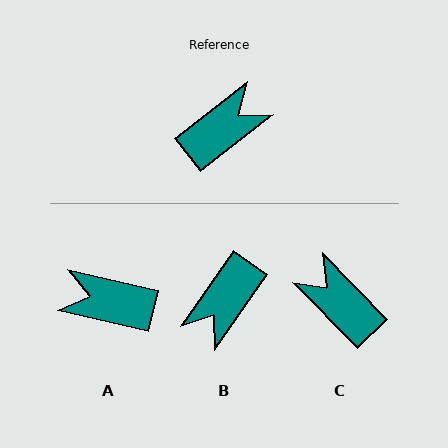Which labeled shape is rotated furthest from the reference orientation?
B, about 163 degrees away.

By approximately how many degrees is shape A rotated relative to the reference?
Approximately 128 degrees counter-clockwise.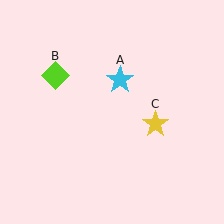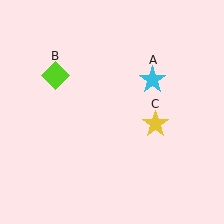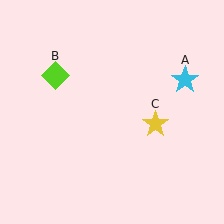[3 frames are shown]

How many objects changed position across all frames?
1 object changed position: cyan star (object A).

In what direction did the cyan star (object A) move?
The cyan star (object A) moved right.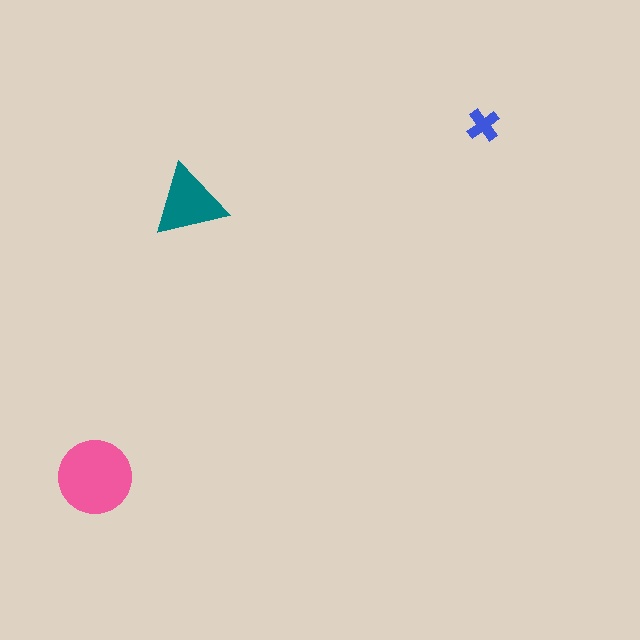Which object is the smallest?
The blue cross.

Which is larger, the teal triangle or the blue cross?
The teal triangle.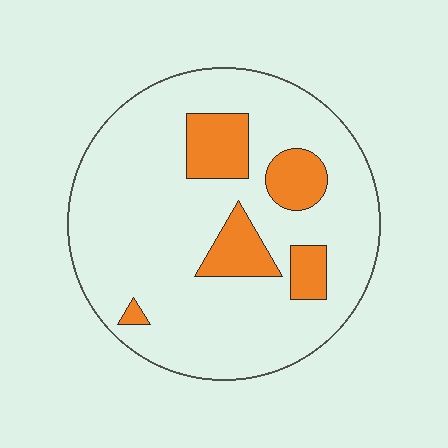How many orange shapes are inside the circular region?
5.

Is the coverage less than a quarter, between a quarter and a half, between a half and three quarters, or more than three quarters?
Less than a quarter.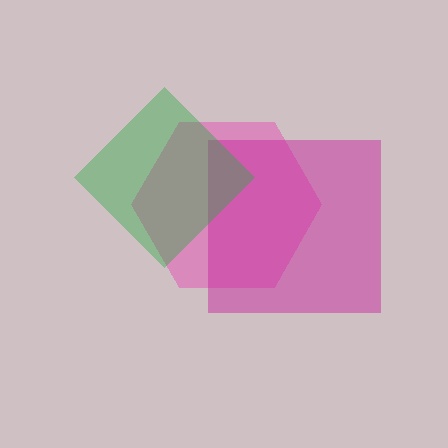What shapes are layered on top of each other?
The layered shapes are: a pink hexagon, a magenta square, a green diamond.